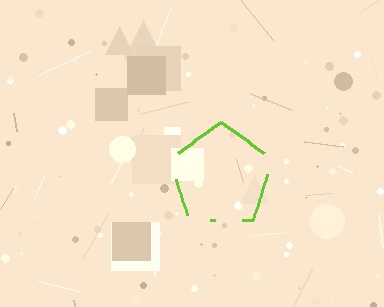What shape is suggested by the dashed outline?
The dashed outline suggests a pentagon.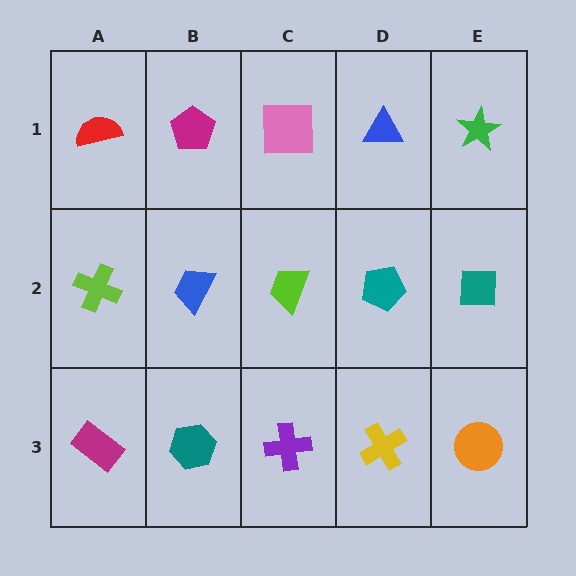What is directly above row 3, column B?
A blue trapezoid.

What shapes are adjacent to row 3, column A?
A lime cross (row 2, column A), a teal hexagon (row 3, column B).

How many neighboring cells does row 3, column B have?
3.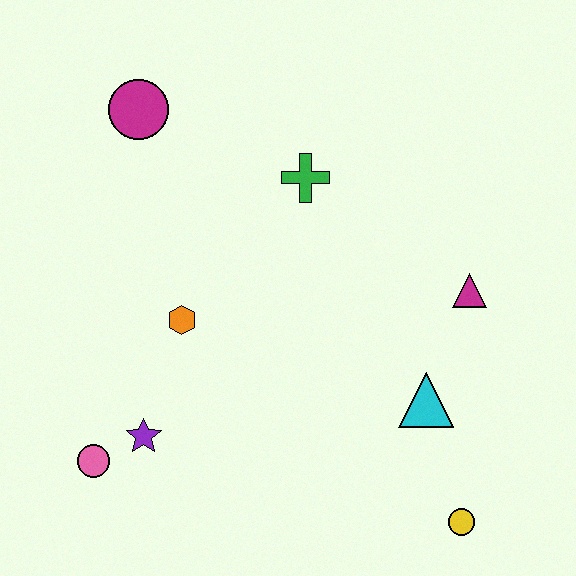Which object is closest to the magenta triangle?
The cyan triangle is closest to the magenta triangle.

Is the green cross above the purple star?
Yes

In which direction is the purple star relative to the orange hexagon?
The purple star is below the orange hexagon.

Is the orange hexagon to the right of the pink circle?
Yes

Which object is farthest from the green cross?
The yellow circle is farthest from the green cross.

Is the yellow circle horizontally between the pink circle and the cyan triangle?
No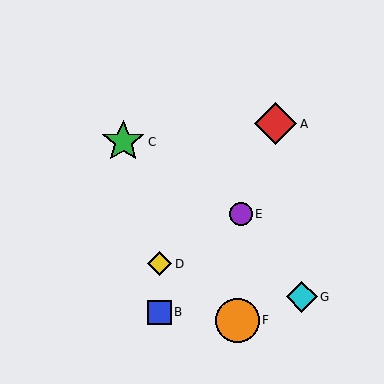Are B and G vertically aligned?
No, B is at x≈159 and G is at x≈302.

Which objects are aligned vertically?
Objects B, D are aligned vertically.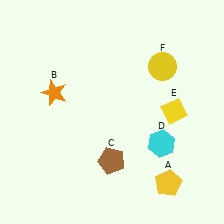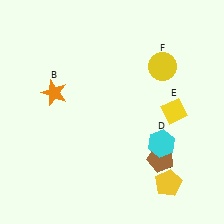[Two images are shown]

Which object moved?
The brown pentagon (C) moved right.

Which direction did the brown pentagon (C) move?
The brown pentagon (C) moved right.